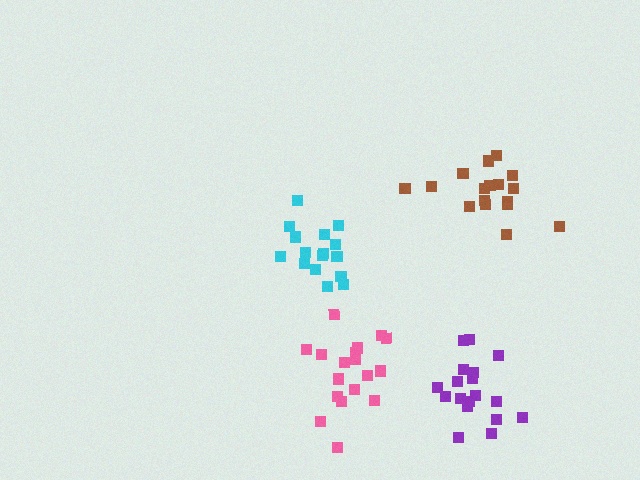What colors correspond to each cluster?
The clusters are colored: pink, purple, brown, cyan.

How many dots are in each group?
Group 1: 18 dots, Group 2: 18 dots, Group 3: 17 dots, Group 4: 16 dots (69 total).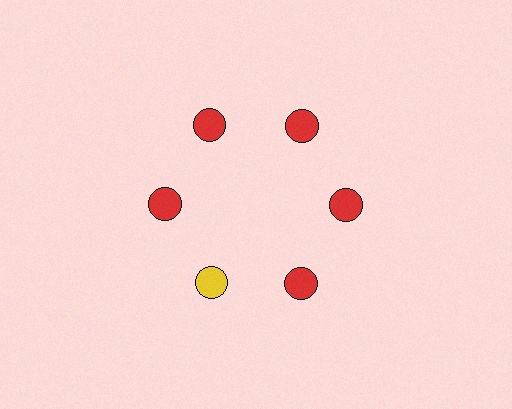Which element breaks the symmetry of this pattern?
The yellow circle at roughly the 7 o'clock position breaks the symmetry. All other shapes are red circles.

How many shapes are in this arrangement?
There are 6 shapes arranged in a ring pattern.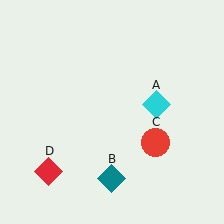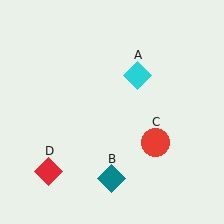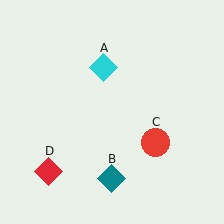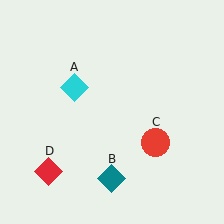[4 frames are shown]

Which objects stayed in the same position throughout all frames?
Teal diamond (object B) and red circle (object C) and red diamond (object D) remained stationary.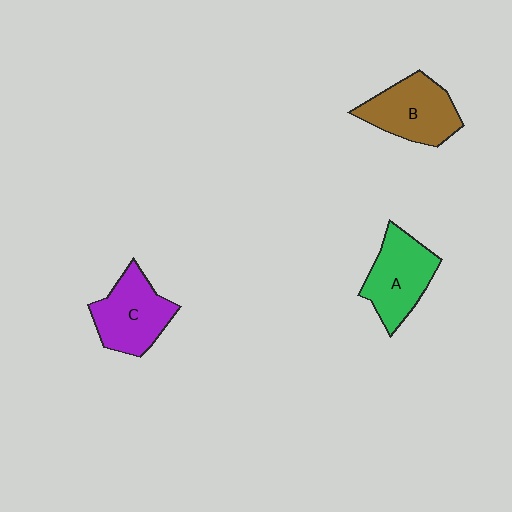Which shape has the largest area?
Shape B (brown).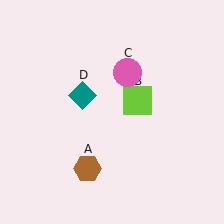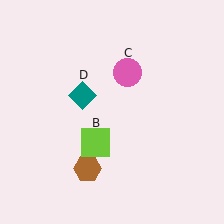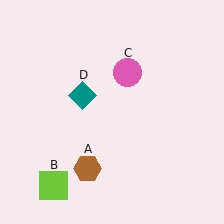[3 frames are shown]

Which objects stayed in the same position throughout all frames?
Brown hexagon (object A) and pink circle (object C) and teal diamond (object D) remained stationary.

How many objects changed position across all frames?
1 object changed position: lime square (object B).